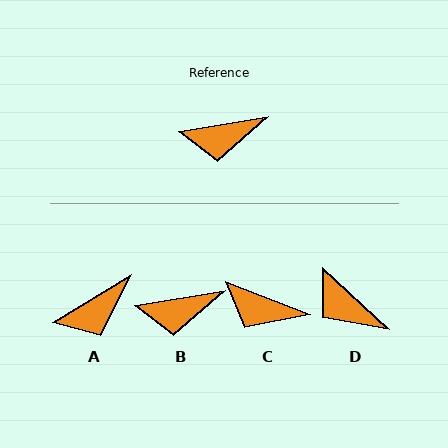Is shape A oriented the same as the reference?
No, it is off by about 22 degrees.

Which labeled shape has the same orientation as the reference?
B.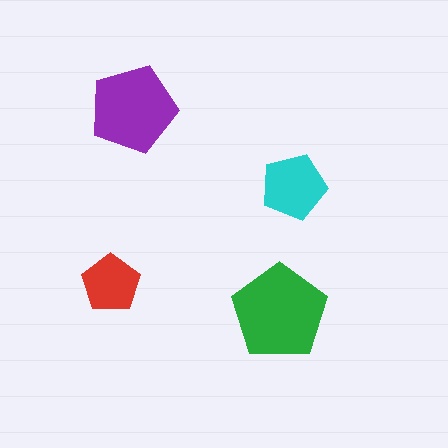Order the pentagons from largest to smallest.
the green one, the purple one, the cyan one, the red one.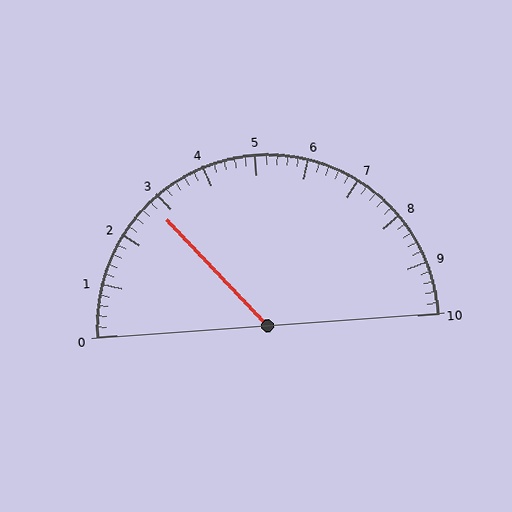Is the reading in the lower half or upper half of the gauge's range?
The reading is in the lower half of the range (0 to 10).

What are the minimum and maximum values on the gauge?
The gauge ranges from 0 to 10.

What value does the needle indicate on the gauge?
The needle indicates approximately 2.8.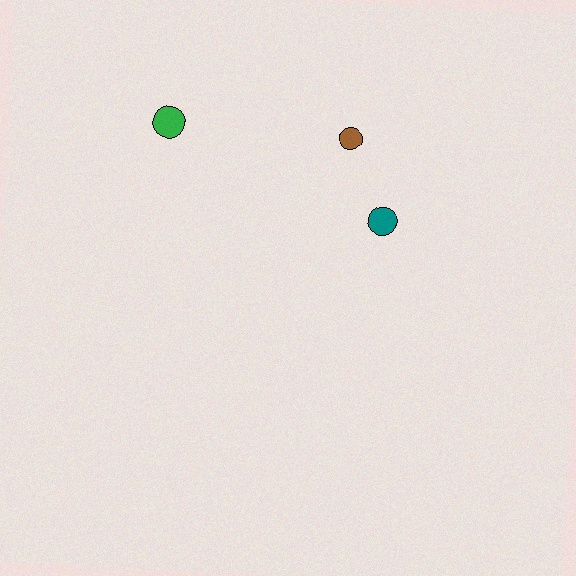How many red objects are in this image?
There are no red objects.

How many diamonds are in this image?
There are no diamonds.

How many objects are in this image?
There are 3 objects.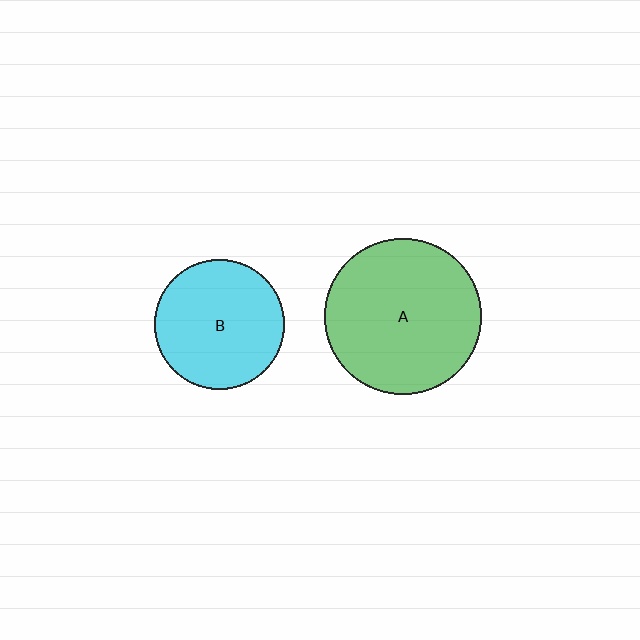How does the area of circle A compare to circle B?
Approximately 1.4 times.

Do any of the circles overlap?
No, none of the circles overlap.